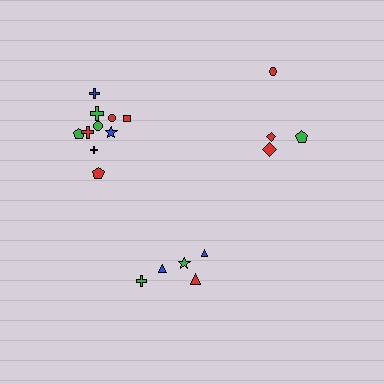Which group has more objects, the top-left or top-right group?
The top-left group.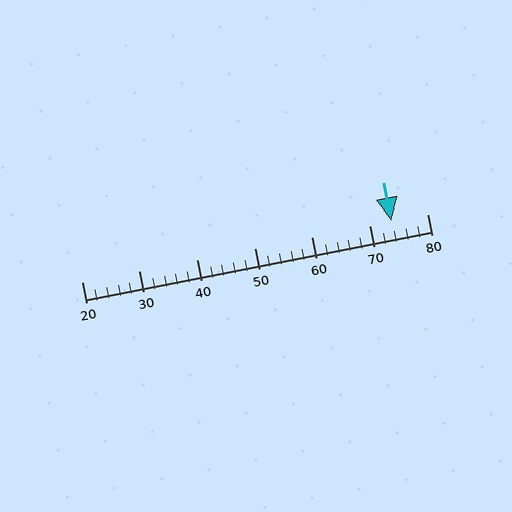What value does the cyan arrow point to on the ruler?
The cyan arrow points to approximately 74.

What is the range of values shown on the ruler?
The ruler shows values from 20 to 80.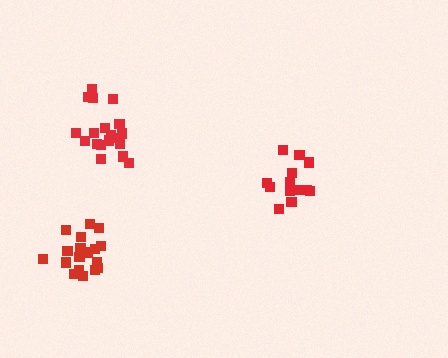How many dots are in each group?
Group 1: 19 dots, Group 2: 15 dots, Group 3: 19 dots (53 total).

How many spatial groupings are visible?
There are 3 spatial groupings.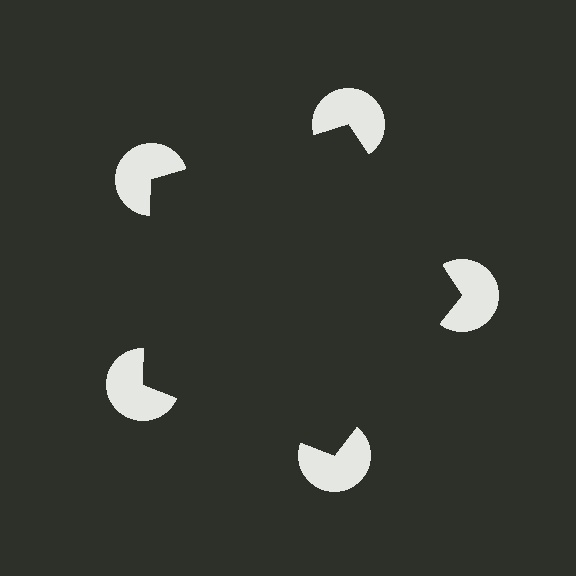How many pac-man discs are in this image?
There are 5 — one at each vertex of the illusory pentagon.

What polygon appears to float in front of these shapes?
An illusory pentagon — its edges are inferred from the aligned wedge cuts in the pac-man discs, not physically drawn.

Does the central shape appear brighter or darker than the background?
It typically appears slightly darker than the background, even though no actual brightness change is drawn.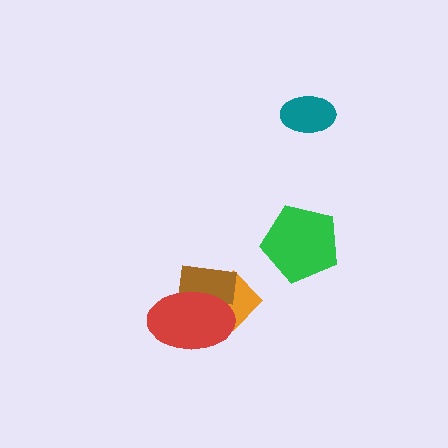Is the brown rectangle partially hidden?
Yes, it is partially covered by another shape.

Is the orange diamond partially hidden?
Yes, it is partially covered by another shape.